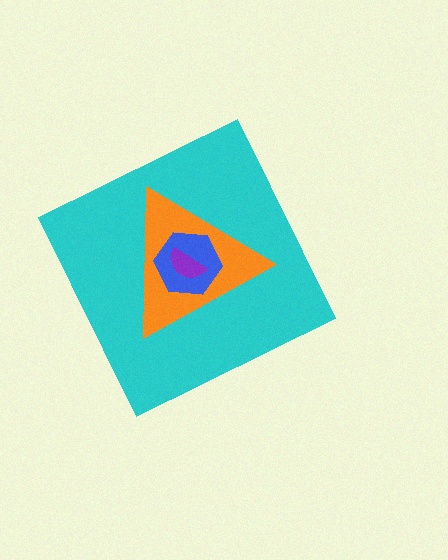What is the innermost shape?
The purple semicircle.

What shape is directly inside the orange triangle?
The blue hexagon.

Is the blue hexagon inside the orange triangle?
Yes.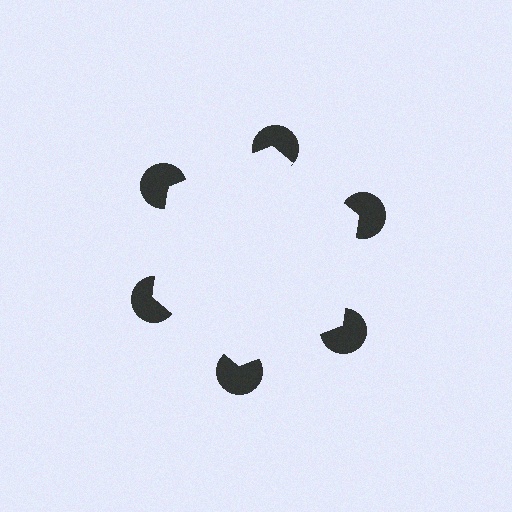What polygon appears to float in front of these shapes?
An illusory hexagon — its edges are inferred from the aligned wedge cuts in the pac-man discs, not physically drawn.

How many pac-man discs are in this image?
There are 6 — one at each vertex of the illusory hexagon.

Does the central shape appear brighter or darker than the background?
It typically appears slightly brighter than the background, even though no actual brightness change is drawn.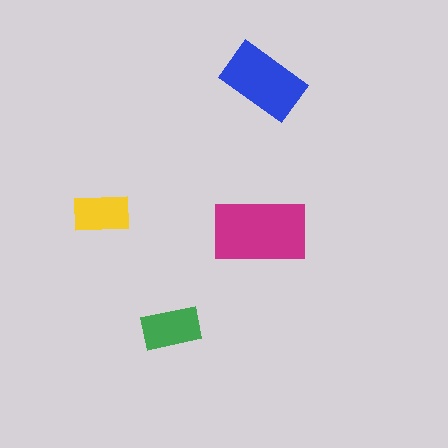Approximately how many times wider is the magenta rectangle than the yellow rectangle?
About 1.5 times wider.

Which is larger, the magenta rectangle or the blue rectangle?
The magenta one.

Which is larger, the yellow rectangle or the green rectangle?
The green one.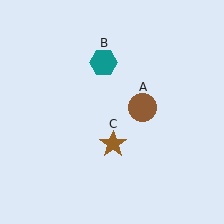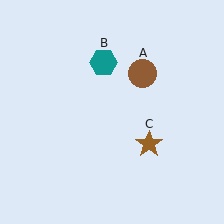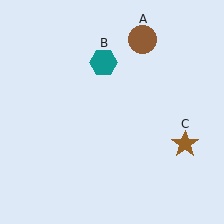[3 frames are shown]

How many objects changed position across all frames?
2 objects changed position: brown circle (object A), brown star (object C).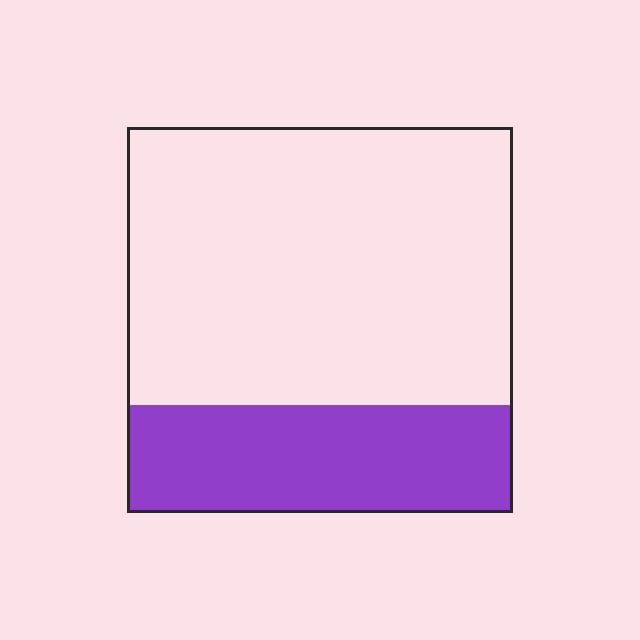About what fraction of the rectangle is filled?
About one quarter (1/4).